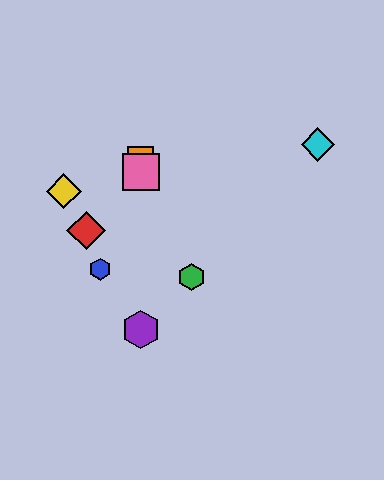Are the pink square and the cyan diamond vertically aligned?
No, the pink square is at x≈141 and the cyan diamond is at x≈318.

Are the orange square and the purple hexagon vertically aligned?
Yes, both are at x≈141.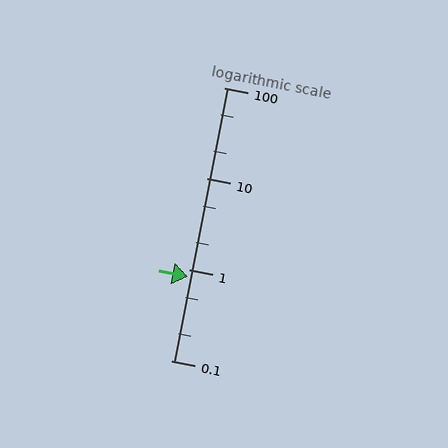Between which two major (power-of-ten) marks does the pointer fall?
The pointer is between 0.1 and 1.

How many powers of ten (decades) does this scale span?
The scale spans 3 decades, from 0.1 to 100.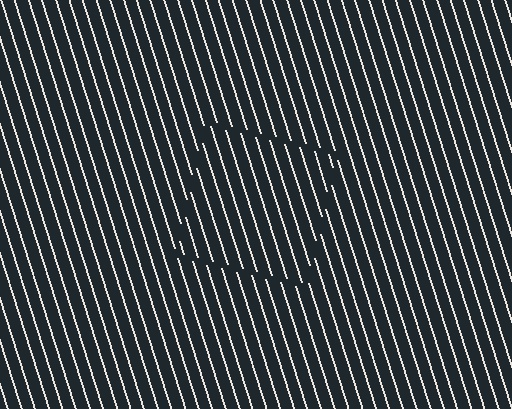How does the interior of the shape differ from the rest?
The interior of the shape contains the same grating, shifted by half a period — the contour is defined by the phase discontinuity where line-ends from the inner and outer gratings abut.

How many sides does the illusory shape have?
4 sides — the line-ends trace a square.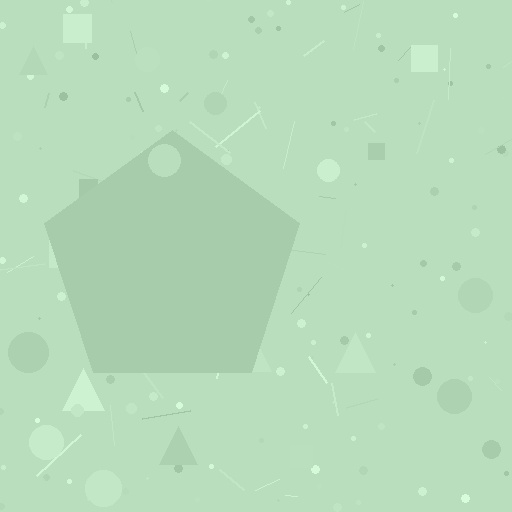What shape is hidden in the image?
A pentagon is hidden in the image.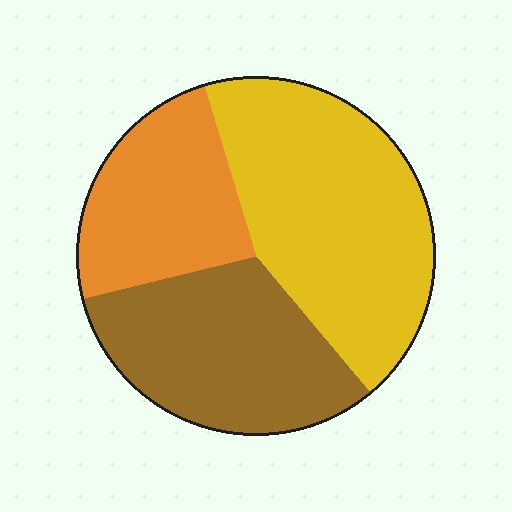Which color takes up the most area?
Yellow, at roughly 45%.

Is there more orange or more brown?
Brown.